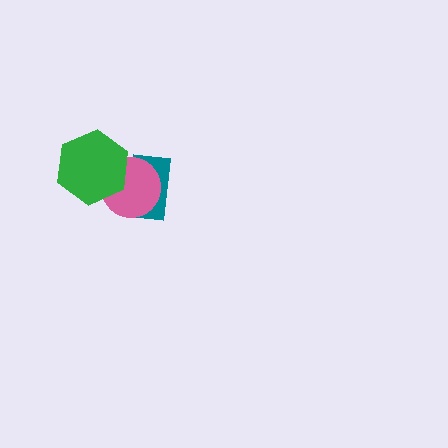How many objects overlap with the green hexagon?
2 objects overlap with the green hexagon.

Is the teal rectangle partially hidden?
Yes, it is partially covered by another shape.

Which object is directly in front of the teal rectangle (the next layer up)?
The pink circle is directly in front of the teal rectangle.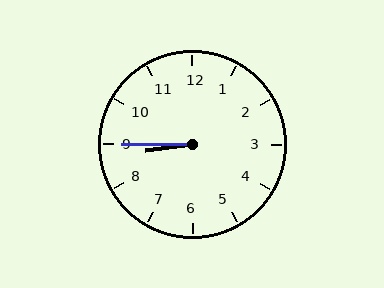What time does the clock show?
8:45.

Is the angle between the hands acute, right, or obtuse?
It is acute.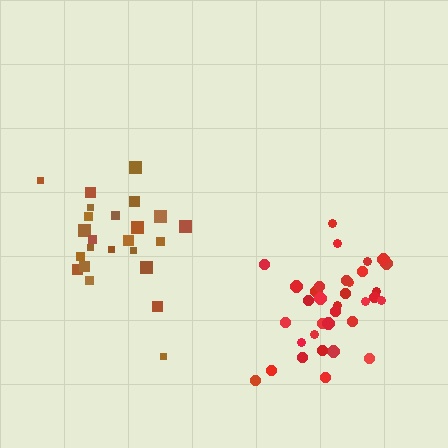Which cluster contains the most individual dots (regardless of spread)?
Red (34).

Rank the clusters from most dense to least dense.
red, brown.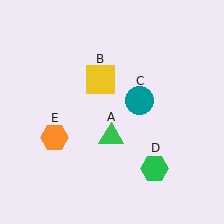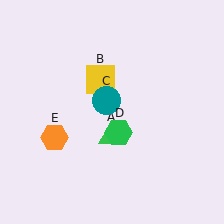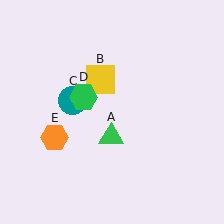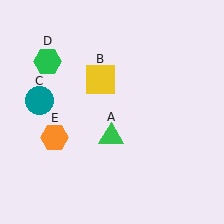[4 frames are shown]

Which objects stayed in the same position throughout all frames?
Green triangle (object A) and yellow square (object B) and orange hexagon (object E) remained stationary.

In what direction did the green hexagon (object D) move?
The green hexagon (object D) moved up and to the left.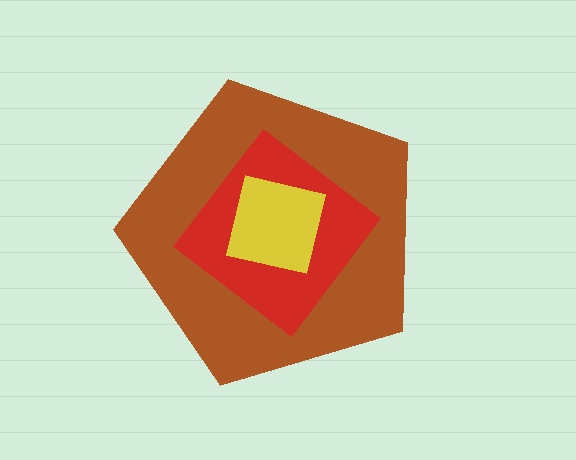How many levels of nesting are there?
3.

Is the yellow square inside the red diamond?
Yes.